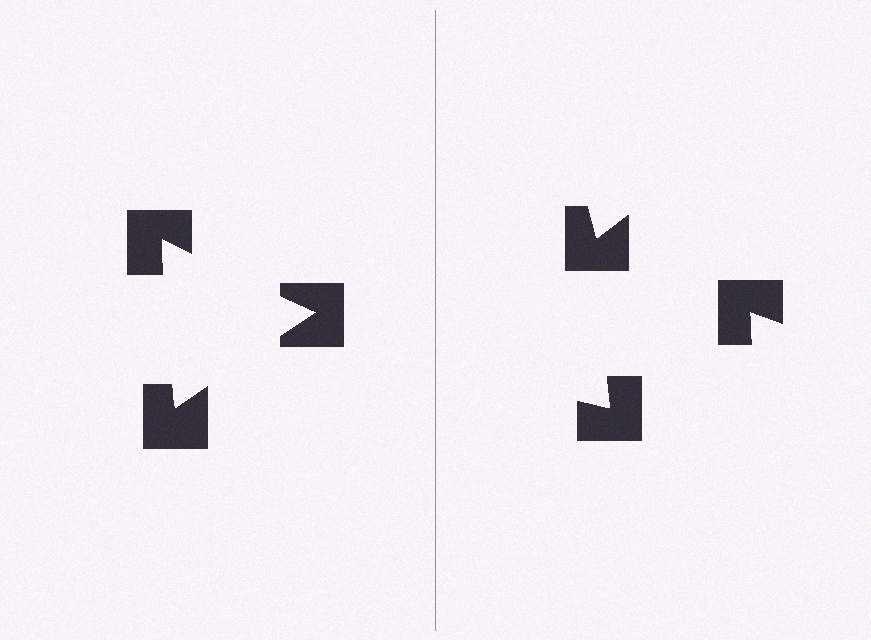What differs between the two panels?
The notched squares are positioned identically on both sides; only the wedge orientations differ. On the left they align to a triangle; on the right they are misaligned.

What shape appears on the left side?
An illusory triangle.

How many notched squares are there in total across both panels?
6 — 3 on each side.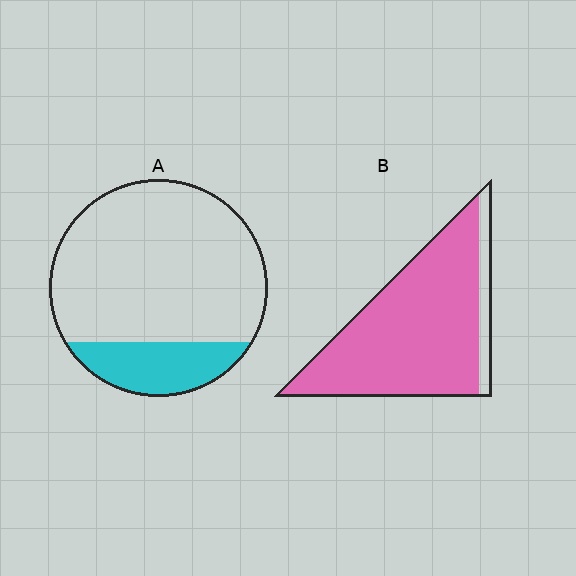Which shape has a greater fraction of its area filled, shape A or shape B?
Shape B.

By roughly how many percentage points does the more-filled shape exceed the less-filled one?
By roughly 70 percentage points (B over A).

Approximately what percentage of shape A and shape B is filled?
A is approximately 20% and B is approximately 90%.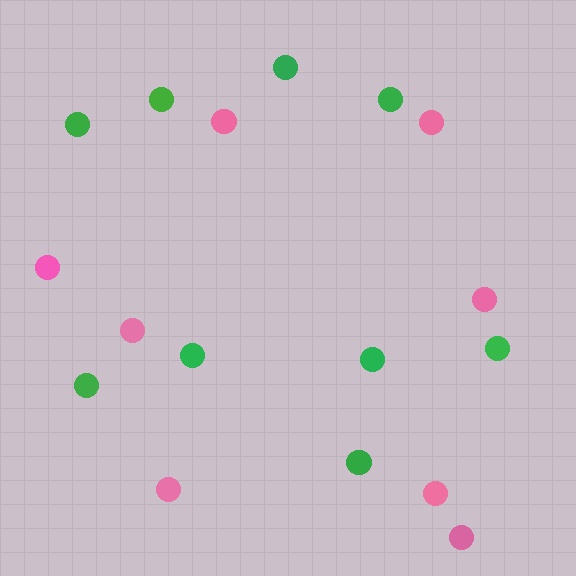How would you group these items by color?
There are 2 groups: one group of green circles (9) and one group of pink circles (8).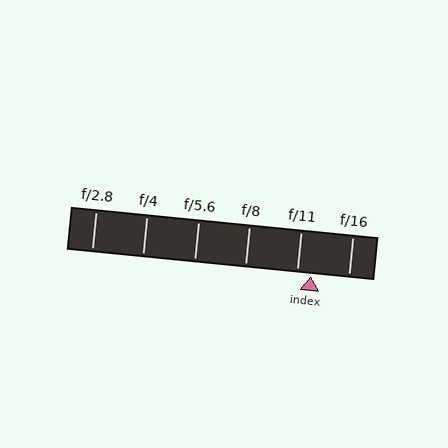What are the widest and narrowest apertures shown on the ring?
The widest aperture shown is f/2.8 and the narrowest is f/16.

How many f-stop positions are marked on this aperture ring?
There are 6 f-stop positions marked.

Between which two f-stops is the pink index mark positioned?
The index mark is between f/11 and f/16.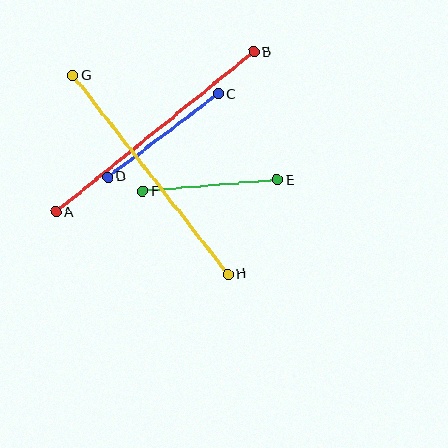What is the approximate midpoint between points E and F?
The midpoint is at approximately (210, 186) pixels.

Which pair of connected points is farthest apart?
Points A and B are farthest apart.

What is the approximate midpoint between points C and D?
The midpoint is at approximately (163, 136) pixels.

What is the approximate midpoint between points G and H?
The midpoint is at approximately (151, 175) pixels.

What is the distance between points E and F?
The distance is approximately 135 pixels.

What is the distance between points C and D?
The distance is approximately 138 pixels.